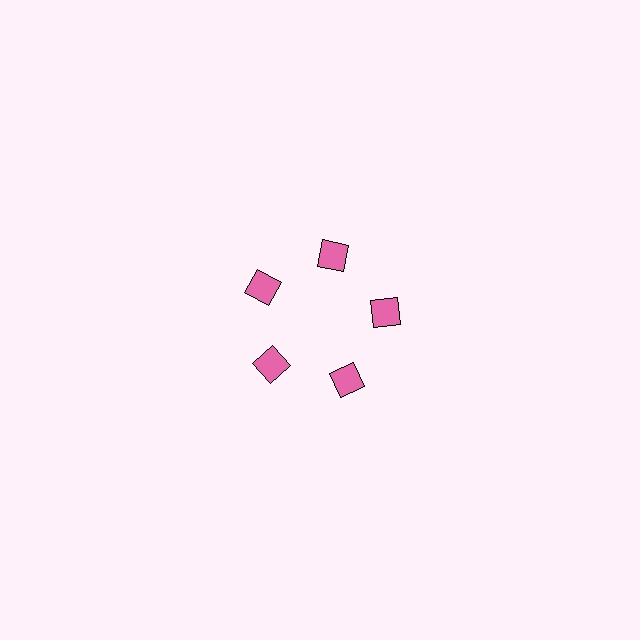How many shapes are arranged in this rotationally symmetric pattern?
There are 5 shapes, arranged in 5 groups of 1.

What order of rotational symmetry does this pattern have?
This pattern has 5-fold rotational symmetry.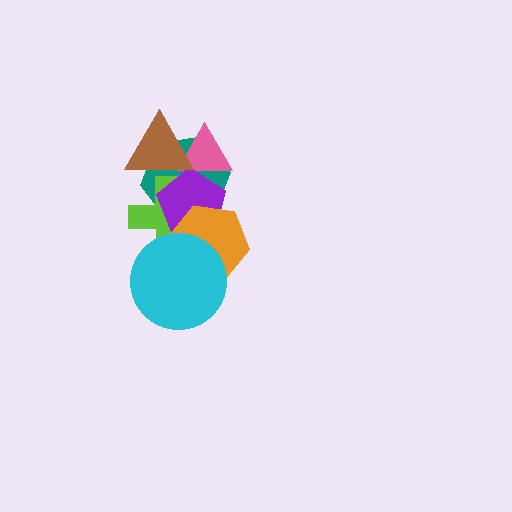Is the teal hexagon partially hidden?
Yes, it is partially covered by another shape.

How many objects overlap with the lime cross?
5 objects overlap with the lime cross.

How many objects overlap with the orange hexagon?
4 objects overlap with the orange hexagon.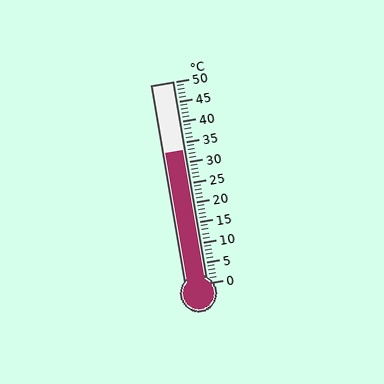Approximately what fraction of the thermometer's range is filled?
The thermometer is filled to approximately 65% of its range.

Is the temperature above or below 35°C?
The temperature is below 35°C.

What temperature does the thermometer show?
The thermometer shows approximately 33°C.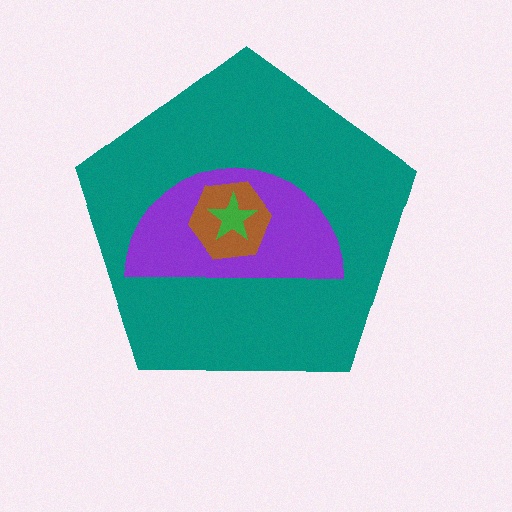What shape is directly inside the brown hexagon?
The green star.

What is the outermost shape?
The teal pentagon.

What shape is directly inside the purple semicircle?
The brown hexagon.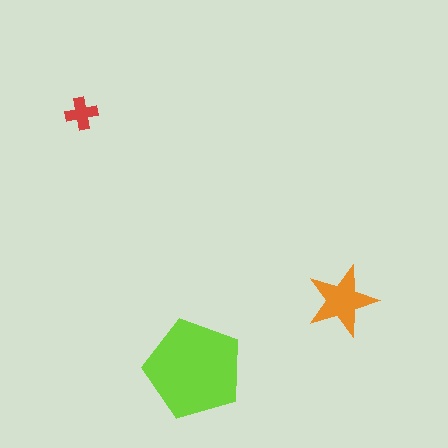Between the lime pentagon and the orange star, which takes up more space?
The lime pentagon.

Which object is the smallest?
The red cross.